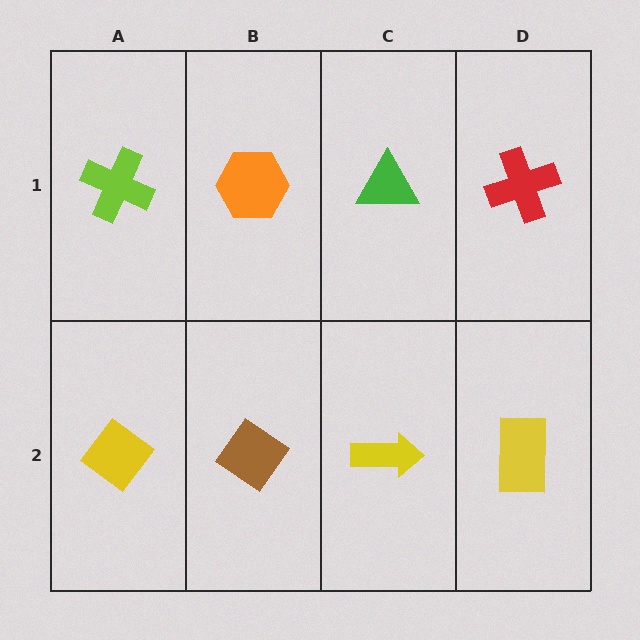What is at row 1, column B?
An orange hexagon.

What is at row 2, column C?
A yellow arrow.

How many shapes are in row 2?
4 shapes.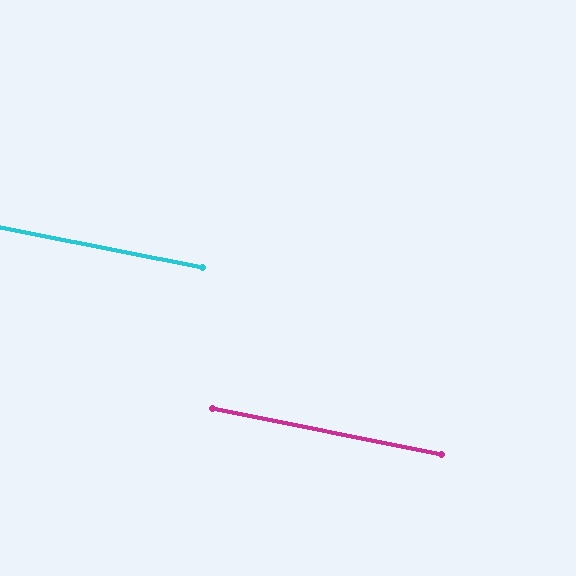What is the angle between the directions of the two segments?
Approximately 0 degrees.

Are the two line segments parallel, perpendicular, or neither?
Parallel — their directions differ by only 0.1°.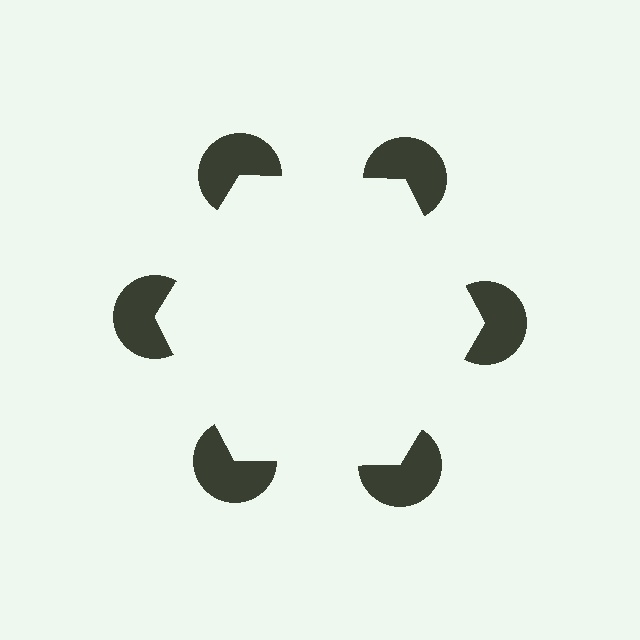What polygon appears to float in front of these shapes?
An illusory hexagon — its edges are inferred from the aligned wedge cuts in the pac-man discs, not physically drawn.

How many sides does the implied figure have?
6 sides.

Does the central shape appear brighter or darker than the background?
It typically appears slightly brighter than the background, even though no actual brightness change is drawn.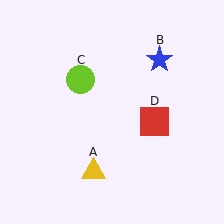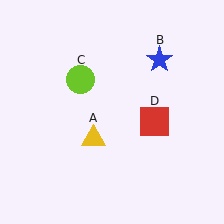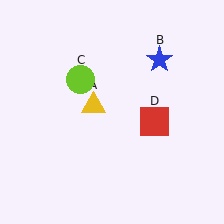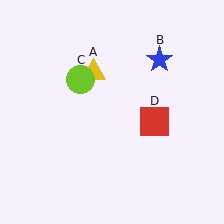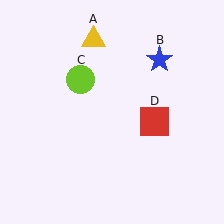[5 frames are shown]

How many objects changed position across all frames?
1 object changed position: yellow triangle (object A).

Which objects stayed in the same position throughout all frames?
Blue star (object B) and lime circle (object C) and red square (object D) remained stationary.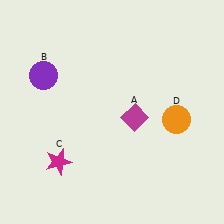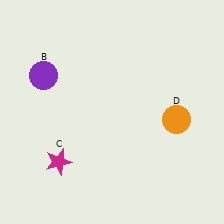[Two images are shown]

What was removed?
The magenta diamond (A) was removed in Image 2.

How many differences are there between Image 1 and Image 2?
There is 1 difference between the two images.